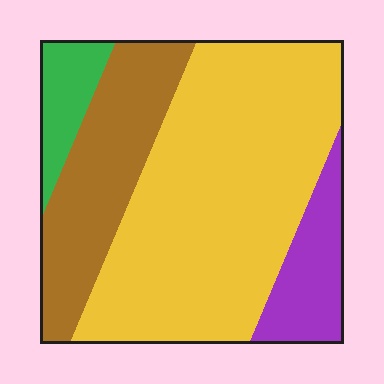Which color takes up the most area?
Yellow, at roughly 60%.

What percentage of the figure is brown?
Brown covers roughly 25% of the figure.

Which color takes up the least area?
Green, at roughly 10%.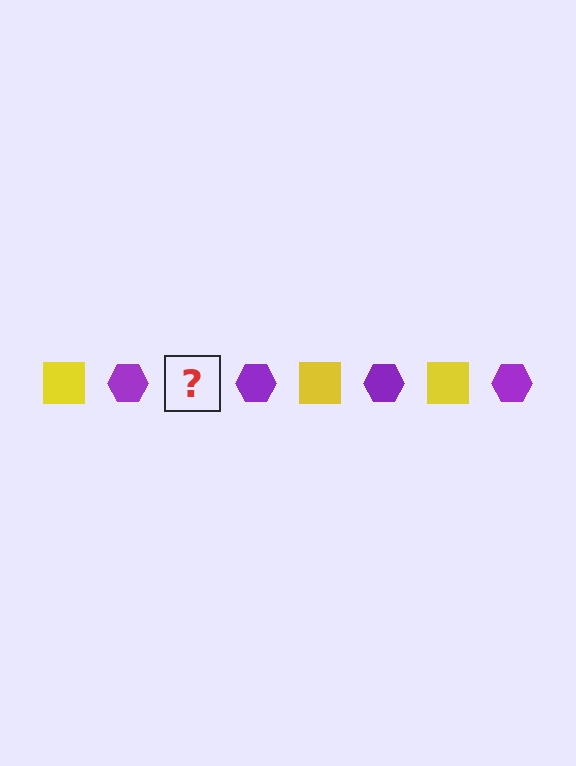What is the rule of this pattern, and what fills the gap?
The rule is that the pattern alternates between yellow square and purple hexagon. The gap should be filled with a yellow square.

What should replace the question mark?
The question mark should be replaced with a yellow square.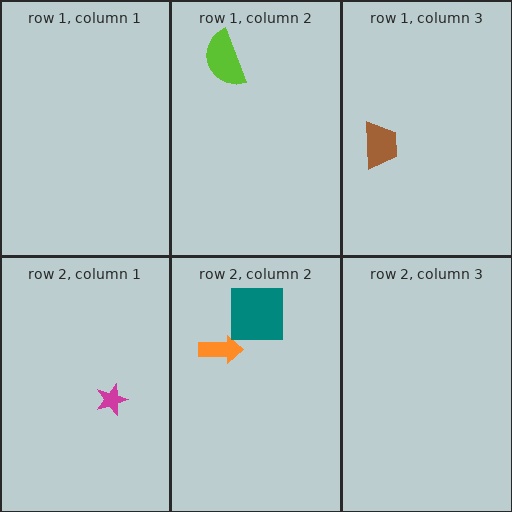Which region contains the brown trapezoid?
The row 1, column 3 region.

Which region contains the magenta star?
The row 2, column 1 region.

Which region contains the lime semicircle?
The row 1, column 2 region.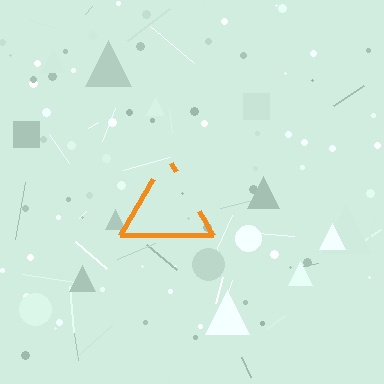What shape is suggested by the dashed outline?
The dashed outline suggests a triangle.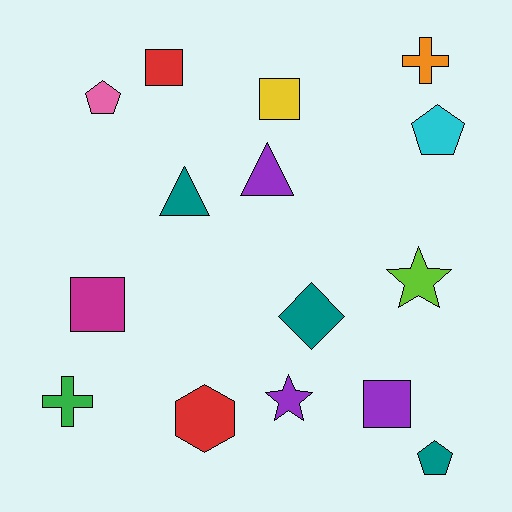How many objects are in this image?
There are 15 objects.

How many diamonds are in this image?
There is 1 diamond.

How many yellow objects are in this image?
There is 1 yellow object.